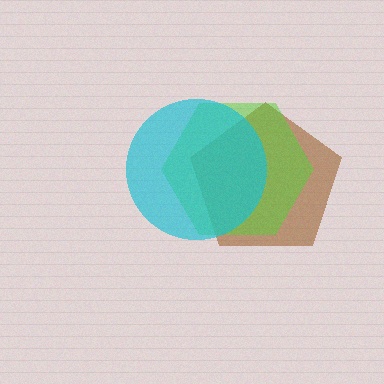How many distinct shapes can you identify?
There are 3 distinct shapes: a brown pentagon, a lime hexagon, a cyan circle.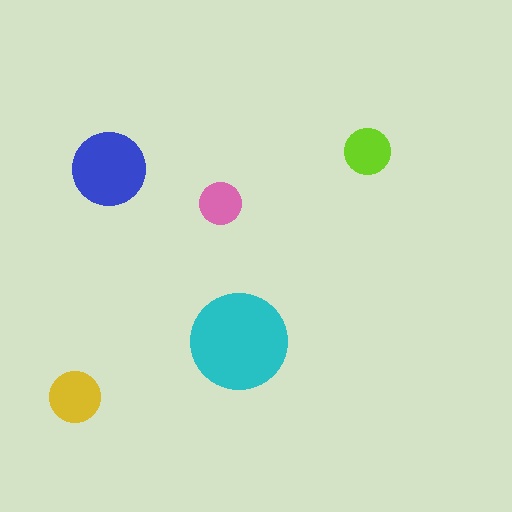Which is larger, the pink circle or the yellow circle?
The yellow one.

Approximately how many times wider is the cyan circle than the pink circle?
About 2.5 times wider.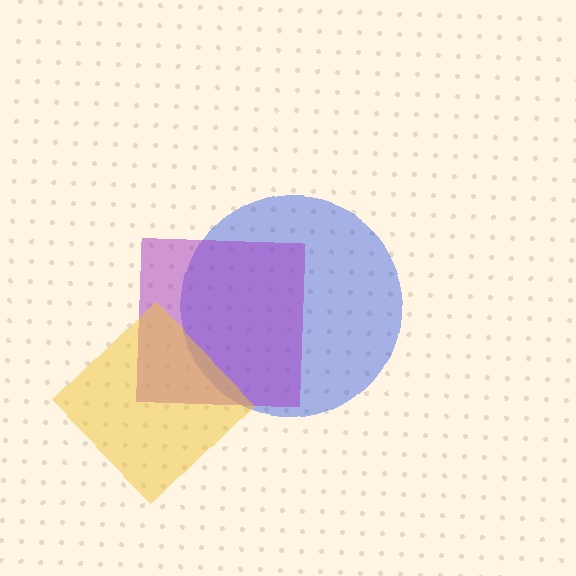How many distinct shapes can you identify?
There are 3 distinct shapes: a blue circle, a purple square, a yellow diamond.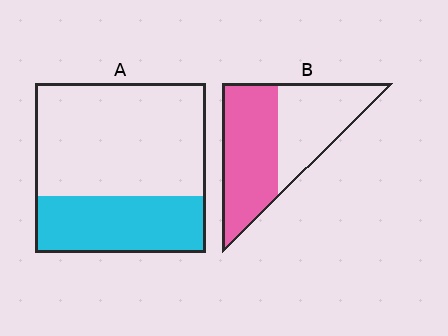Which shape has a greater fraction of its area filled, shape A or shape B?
Shape B.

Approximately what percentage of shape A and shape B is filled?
A is approximately 35% and B is approximately 55%.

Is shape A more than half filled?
No.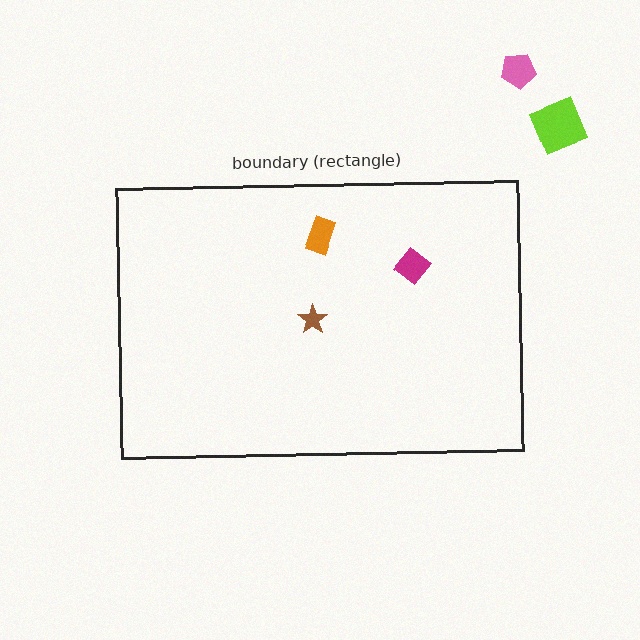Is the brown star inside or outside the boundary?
Inside.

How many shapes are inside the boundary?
3 inside, 2 outside.